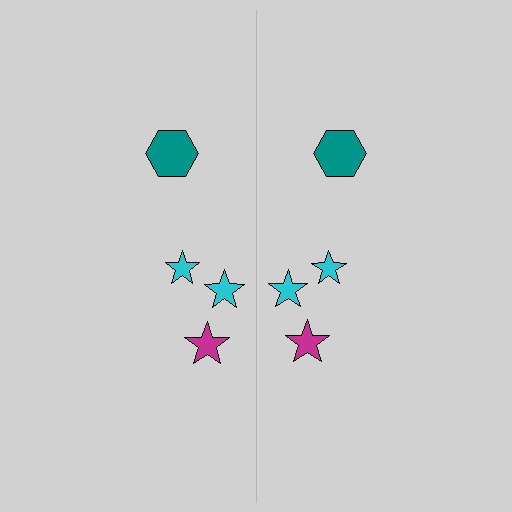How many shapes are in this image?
There are 8 shapes in this image.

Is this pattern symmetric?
Yes, this pattern has bilateral (reflection) symmetry.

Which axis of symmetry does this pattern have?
The pattern has a vertical axis of symmetry running through the center of the image.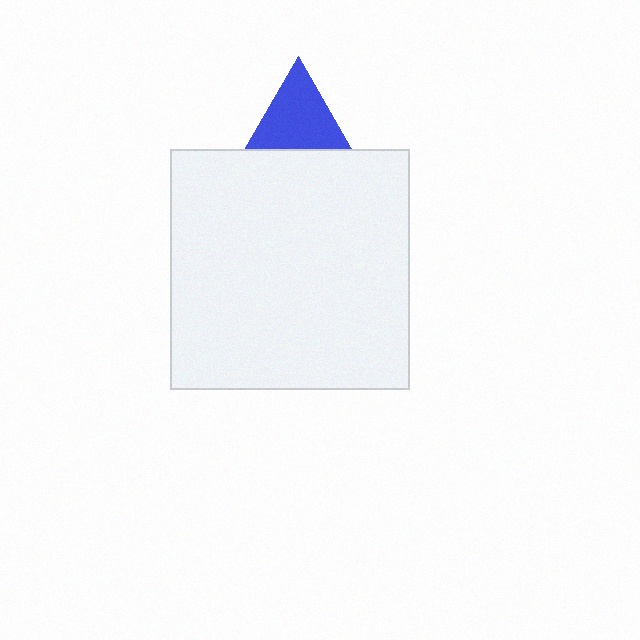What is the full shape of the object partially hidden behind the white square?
The partially hidden object is a blue triangle.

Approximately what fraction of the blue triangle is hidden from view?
Roughly 39% of the blue triangle is hidden behind the white square.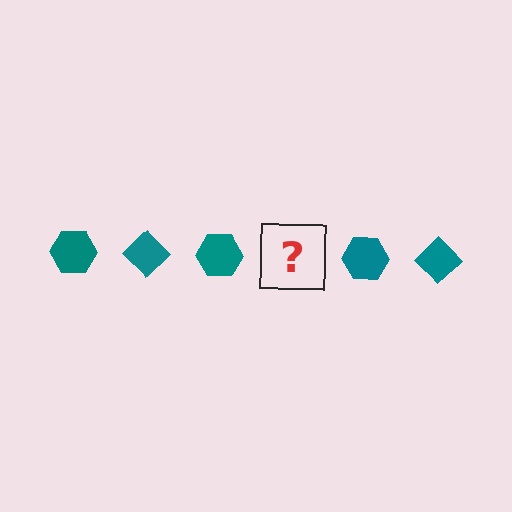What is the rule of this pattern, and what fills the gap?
The rule is that the pattern cycles through hexagon, diamond shapes in teal. The gap should be filled with a teal diamond.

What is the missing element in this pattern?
The missing element is a teal diamond.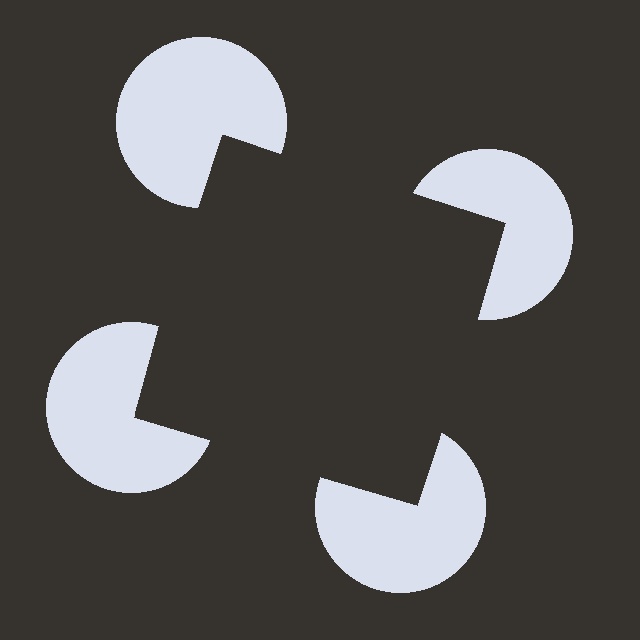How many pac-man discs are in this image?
There are 4 — one at each vertex of the illusory square.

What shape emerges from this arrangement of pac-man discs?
An illusory square — its edges are inferred from the aligned wedge cuts in the pac-man discs, not physically drawn.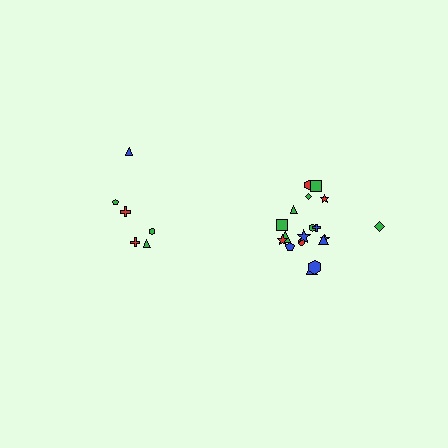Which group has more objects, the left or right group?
The right group.